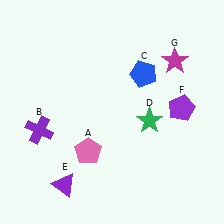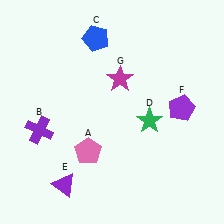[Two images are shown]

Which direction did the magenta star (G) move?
The magenta star (G) moved left.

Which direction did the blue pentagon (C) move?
The blue pentagon (C) moved left.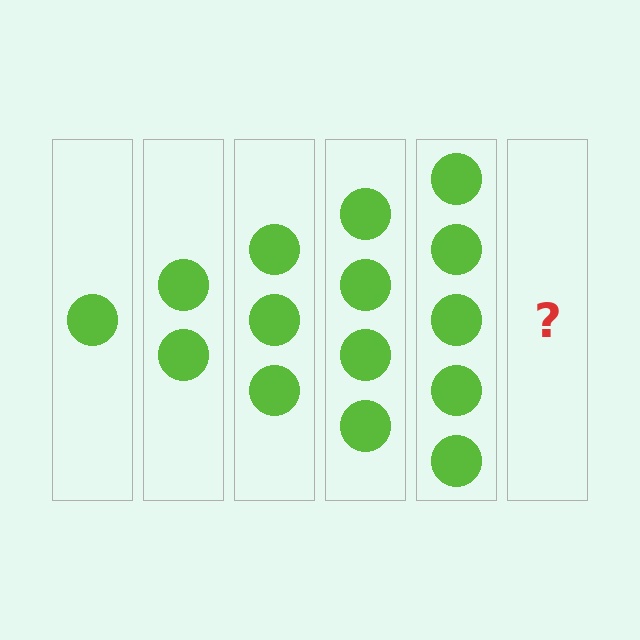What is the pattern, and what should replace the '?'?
The pattern is that each step adds one more circle. The '?' should be 6 circles.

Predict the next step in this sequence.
The next step is 6 circles.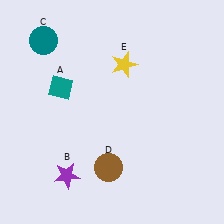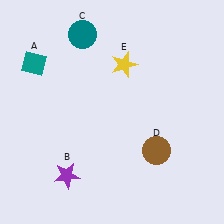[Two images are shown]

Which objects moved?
The objects that moved are: the teal diamond (A), the teal circle (C), the brown circle (D).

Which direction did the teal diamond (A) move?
The teal diamond (A) moved left.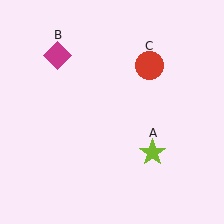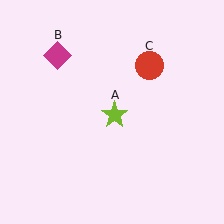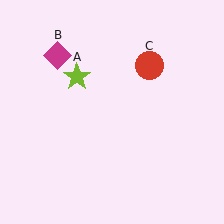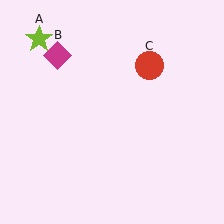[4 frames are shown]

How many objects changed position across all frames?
1 object changed position: lime star (object A).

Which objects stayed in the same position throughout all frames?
Magenta diamond (object B) and red circle (object C) remained stationary.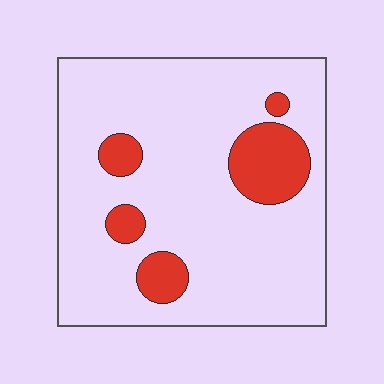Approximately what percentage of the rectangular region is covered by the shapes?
Approximately 15%.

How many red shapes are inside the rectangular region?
5.